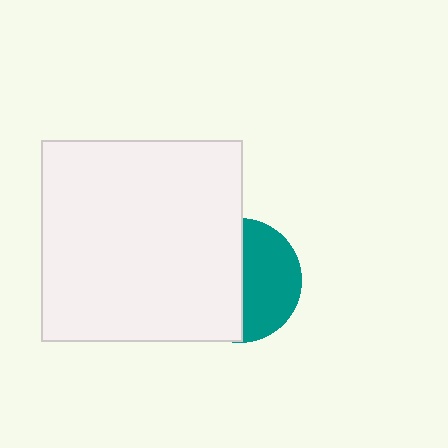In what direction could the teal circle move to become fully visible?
The teal circle could move right. That would shift it out from behind the white square entirely.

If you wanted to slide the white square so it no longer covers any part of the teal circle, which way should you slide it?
Slide it left — that is the most direct way to separate the two shapes.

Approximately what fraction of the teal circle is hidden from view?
Roughly 54% of the teal circle is hidden behind the white square.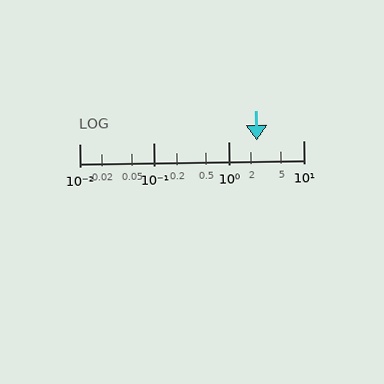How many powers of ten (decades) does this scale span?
The scale spans 3 decades, from 0.01 to 10.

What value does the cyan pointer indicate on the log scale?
The pointer indicates approximately 2.4.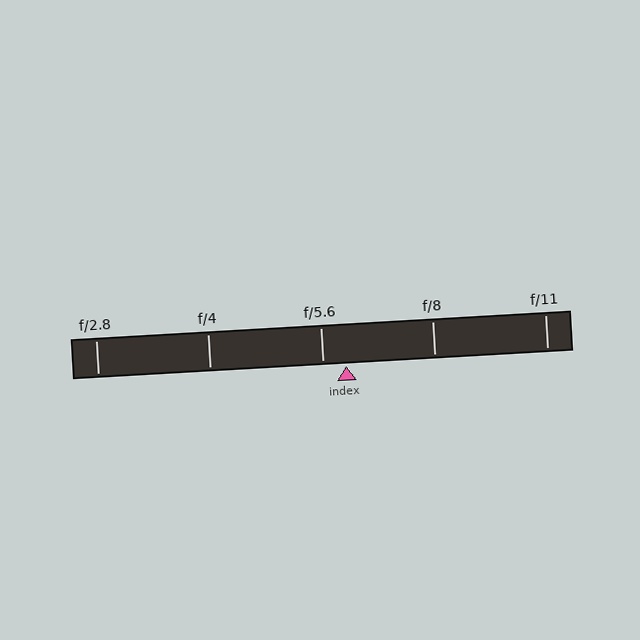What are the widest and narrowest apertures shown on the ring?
The widest aperture shown is f/2.8 and the narrowest is f/11.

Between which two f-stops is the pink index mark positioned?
The index mark is between f/5.6 and f/8.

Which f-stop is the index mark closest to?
The index mark is closest to f/5.6.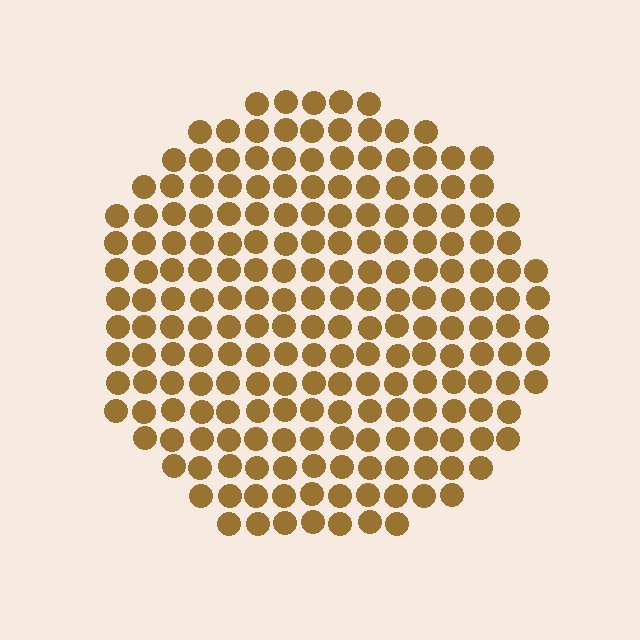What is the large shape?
The large shape is a circle.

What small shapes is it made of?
It is made of small circles.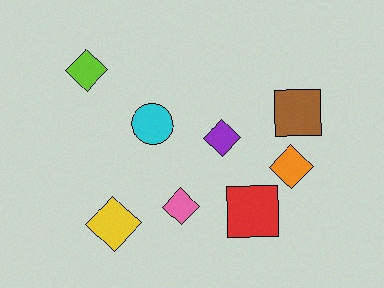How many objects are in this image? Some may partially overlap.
There are 8 objects.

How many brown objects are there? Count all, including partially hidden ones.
There is 1 brown object.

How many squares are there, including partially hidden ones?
There are 2 squares.